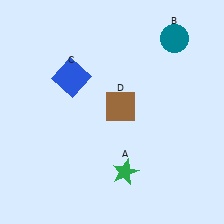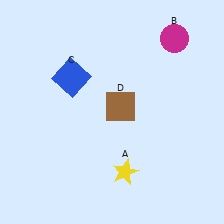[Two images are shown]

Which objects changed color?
A changed from green to yellow. B changed from teal to magenta.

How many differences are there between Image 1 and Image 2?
There are 2 differences between the two images.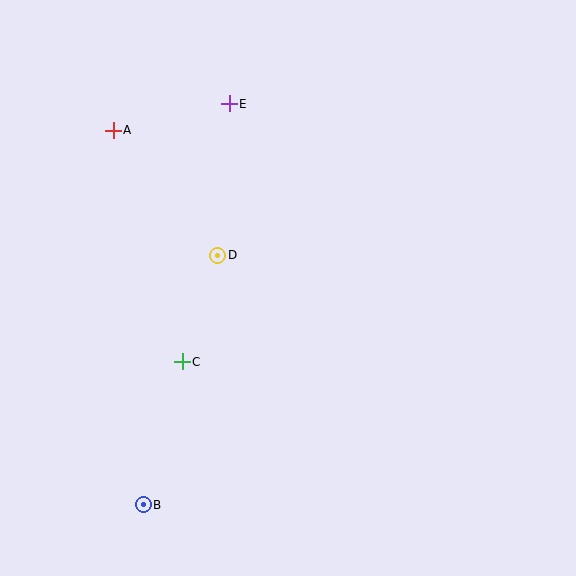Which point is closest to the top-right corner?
Point E is closest to the top-right corner.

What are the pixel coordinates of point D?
Point D is at (218, 255).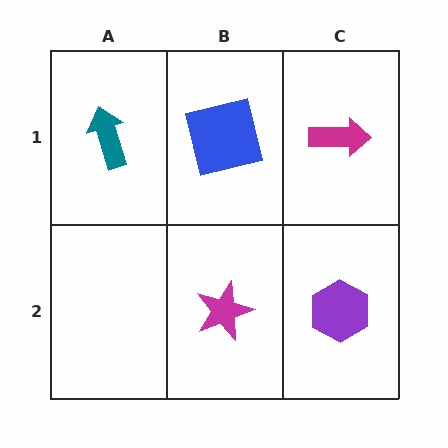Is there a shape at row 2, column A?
No, that cell is empty.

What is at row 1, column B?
A blue square.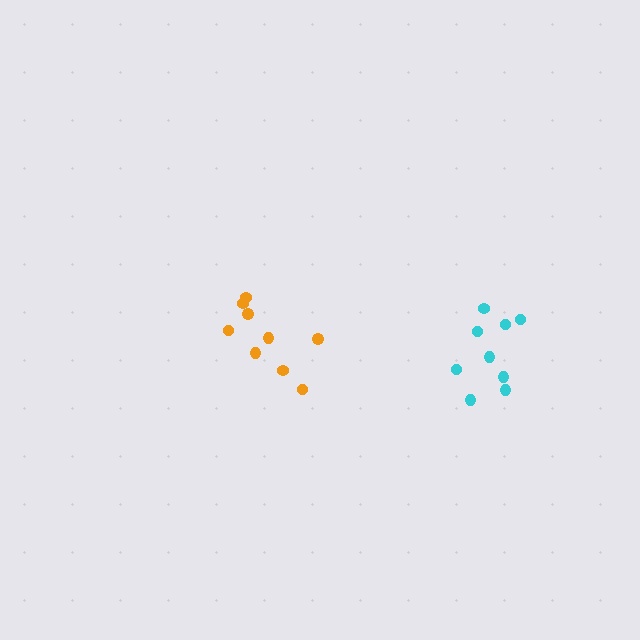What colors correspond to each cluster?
The clusters are colored: cyan, orange.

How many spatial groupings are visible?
There are 2 spatial groupings.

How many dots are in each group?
Group 1: 9 dots, Group 2: 9 dots (18 total).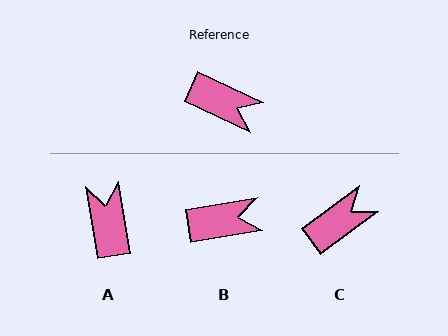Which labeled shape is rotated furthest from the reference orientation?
A, about 125 degrees away.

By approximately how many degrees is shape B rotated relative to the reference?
Approximately 35 degrees counter-clockwise.